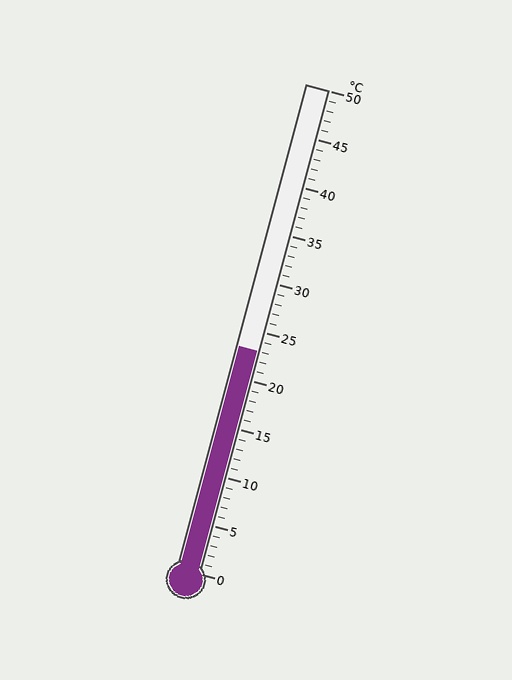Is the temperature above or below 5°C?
The temperature is above 5°C.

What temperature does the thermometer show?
The thermometer shows approximately 23°C.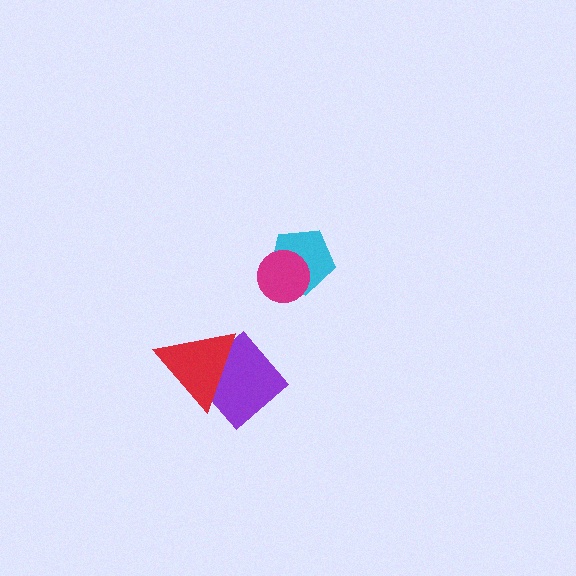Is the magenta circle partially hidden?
No, no other shape covers it.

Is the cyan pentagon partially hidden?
Yes, it is partially covered by another shape.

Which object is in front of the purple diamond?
The red triangle is in front of the purple diamond.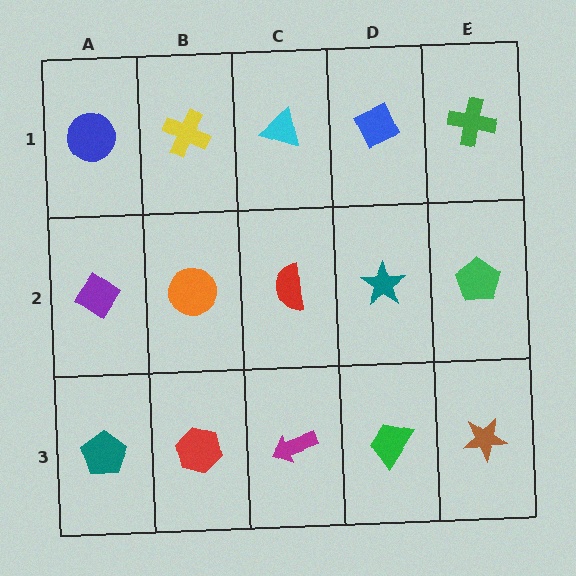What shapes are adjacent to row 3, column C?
A red semicircle (row 2, column C), a red hexagon (row 3, column B), a green trapezoid (row 3, column D).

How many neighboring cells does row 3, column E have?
2.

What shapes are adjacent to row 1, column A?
A purple diamond (row 2, column A), a yellow cross (row 1, column B).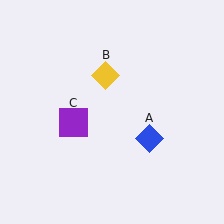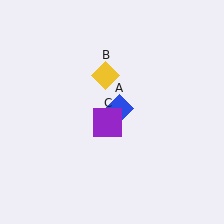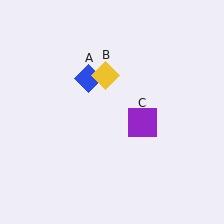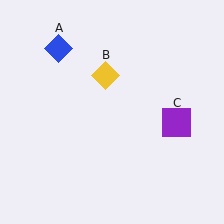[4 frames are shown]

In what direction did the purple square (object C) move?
The purple square (object C) moved right.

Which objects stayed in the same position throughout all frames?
Yellow diamond (object B) remained stationary.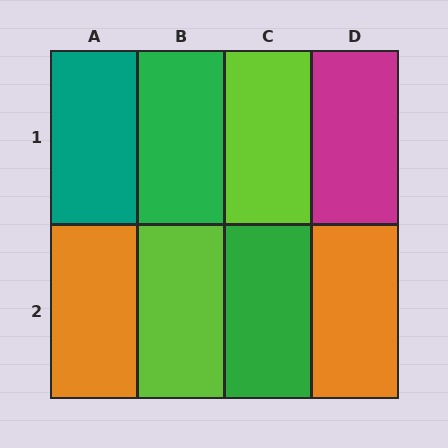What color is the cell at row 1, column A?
Teal.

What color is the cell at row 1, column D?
Magenta.